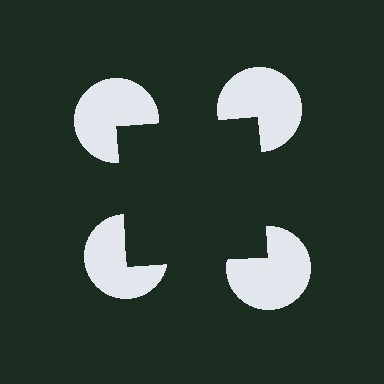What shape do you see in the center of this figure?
An illusory square — its edges are inferred from the aligned wedge cuts in the pac-man discs, not physically drawn.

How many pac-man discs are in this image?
There are 4 — one at each vertex of the illusory square.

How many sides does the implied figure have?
4 sides.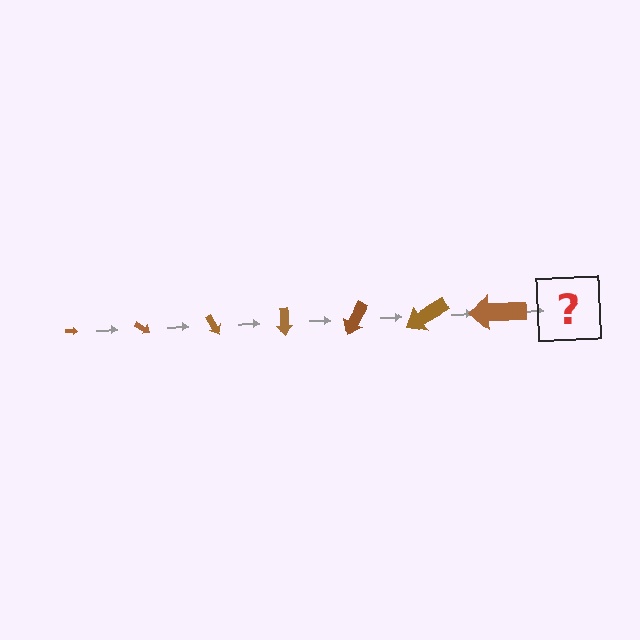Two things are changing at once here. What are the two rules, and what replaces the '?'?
The two rules are that the arrow grows larger each step and it rotates 30 degrees each step. The '?' should be an arrow, larger than the previous one and rotated 210 degrees from the start.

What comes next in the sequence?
The next element should be an arrow, larger than the previous one and rotated 210 degrees from the start.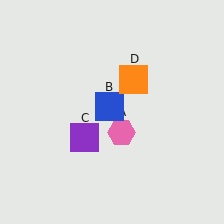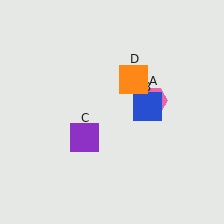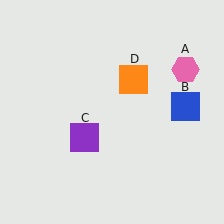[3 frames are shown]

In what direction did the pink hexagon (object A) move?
The pink hexagon (object A) moved up and to the right.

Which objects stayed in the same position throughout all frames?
Purple square (object C) and orange square (object D) remained stationary.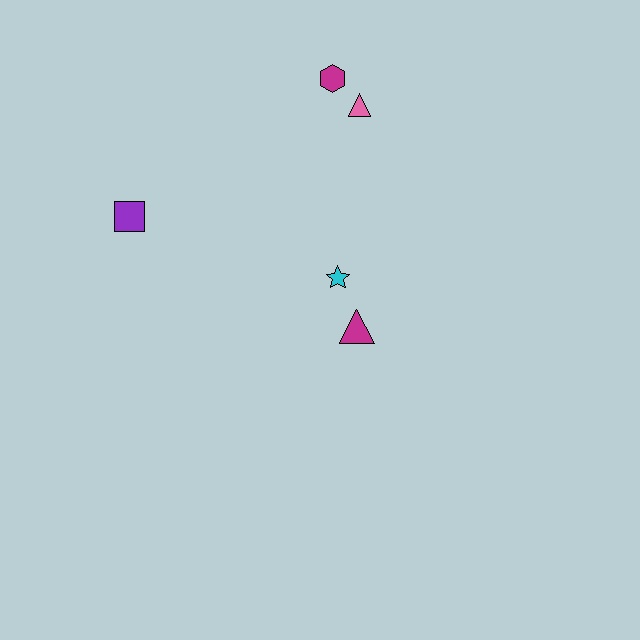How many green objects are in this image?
There are no green objects.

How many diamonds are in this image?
There are no diamonds.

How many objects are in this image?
There are 5 objects.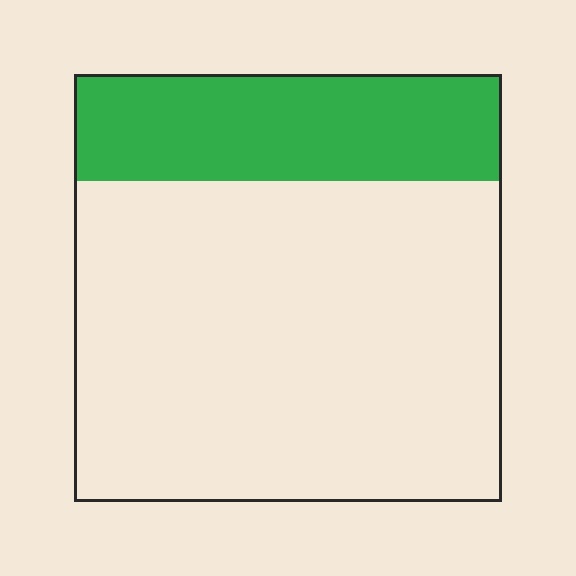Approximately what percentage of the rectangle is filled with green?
Approximately 25%.